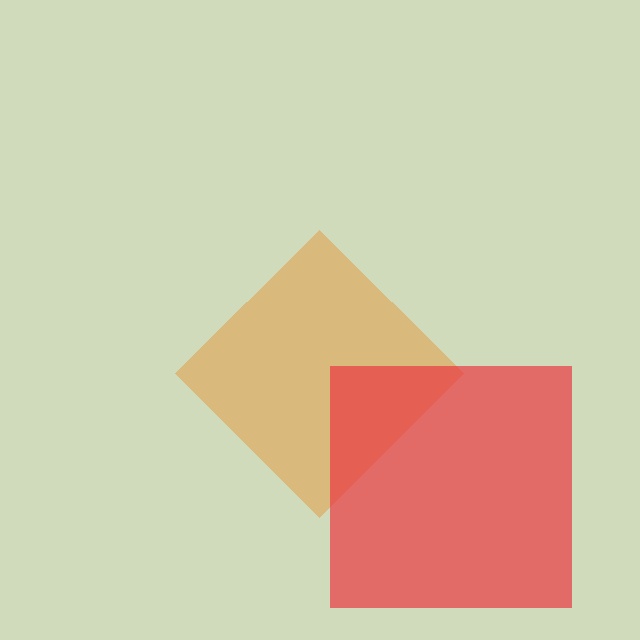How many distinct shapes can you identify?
There are 2 distinct shapes: an orange diamond, a red square.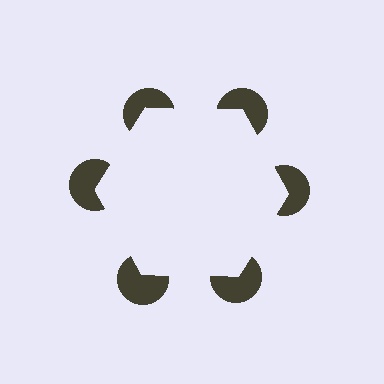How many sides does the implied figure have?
6 sides.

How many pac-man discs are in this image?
There are 6 — one at each vertex of the illusory hexagon.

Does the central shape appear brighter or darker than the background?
It typically appears slightly brighter than the background, even though no actual brightness change is drawn.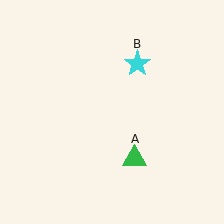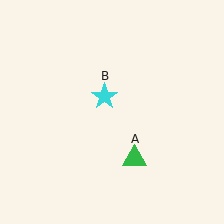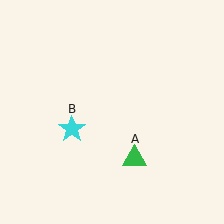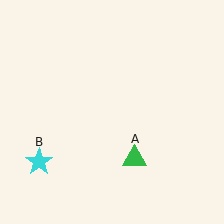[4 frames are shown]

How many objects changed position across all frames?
1 object changed position: cyan star (object B).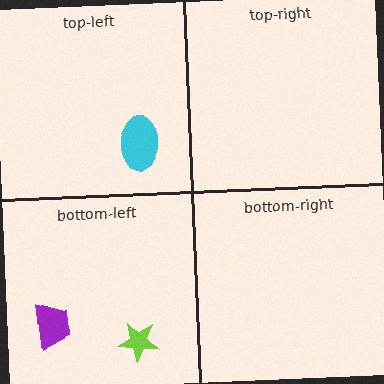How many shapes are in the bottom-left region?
2.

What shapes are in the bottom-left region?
The purple trapezoid, the lime star.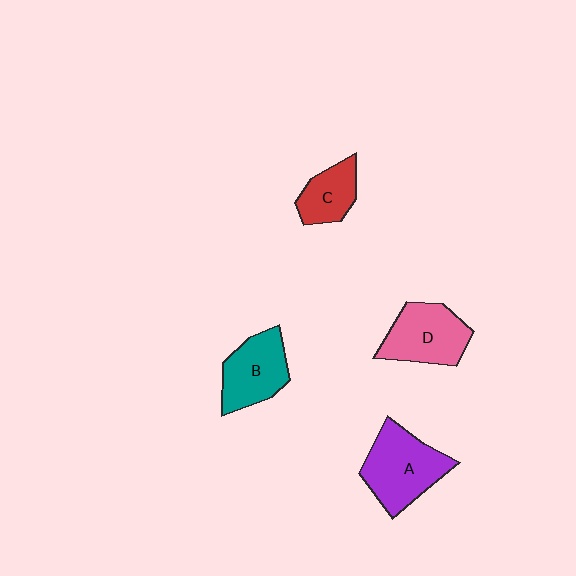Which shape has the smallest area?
Shape C (red).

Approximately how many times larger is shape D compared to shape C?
Approximately 1.5 times.